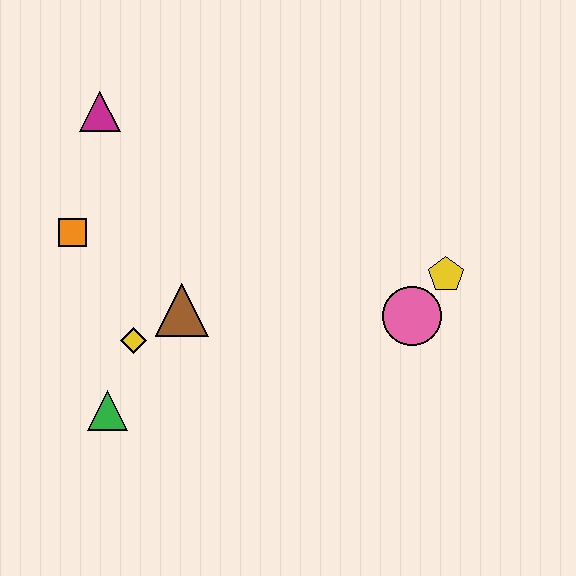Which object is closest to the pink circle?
The yellow pentagon is closest to the pink circle.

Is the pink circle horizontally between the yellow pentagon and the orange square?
Yes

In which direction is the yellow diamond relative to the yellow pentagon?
The yellow diamond is to the left of the yellow pentagon.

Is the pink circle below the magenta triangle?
Yes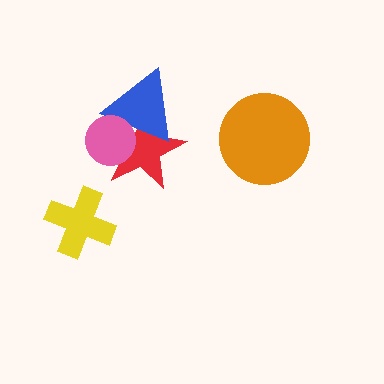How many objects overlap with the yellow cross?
0 objects overlap with the yellow cross.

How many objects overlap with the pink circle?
2 objects overlap with the pink circle.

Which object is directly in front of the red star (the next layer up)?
The blue triangle is directly in front of the red star.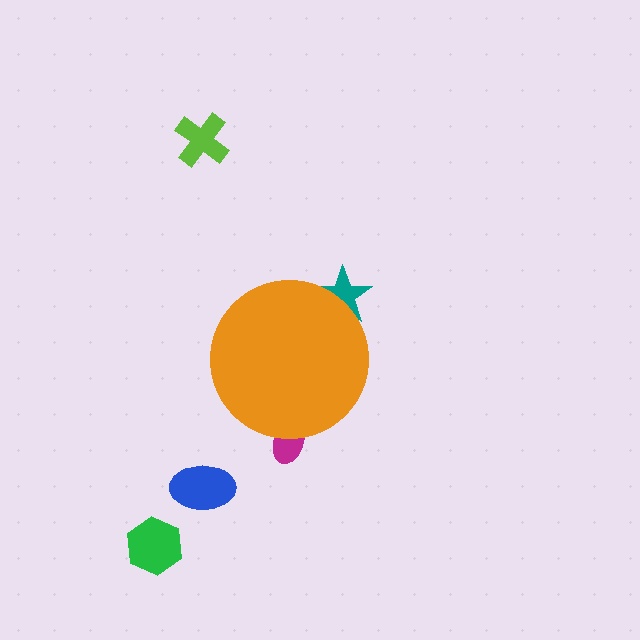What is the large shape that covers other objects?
An orange circle.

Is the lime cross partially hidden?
No, the lime cross is fully visible.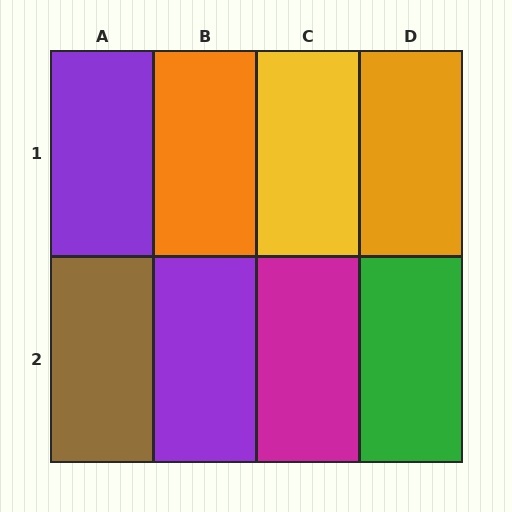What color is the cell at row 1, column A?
Purple.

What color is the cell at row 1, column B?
Orange.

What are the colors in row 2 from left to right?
Brown, purple, magenta, green.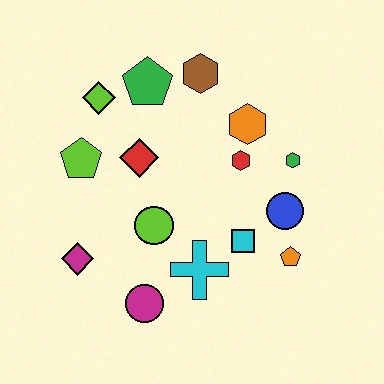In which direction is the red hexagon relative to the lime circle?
The red hexagon is to the right of the lime circle.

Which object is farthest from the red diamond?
The orange pentagon is farthest from the red diamond.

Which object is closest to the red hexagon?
The orange hexagon is closest to the red hexagon.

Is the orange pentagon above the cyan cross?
Yes